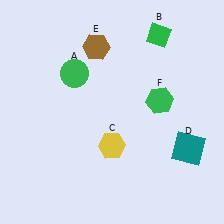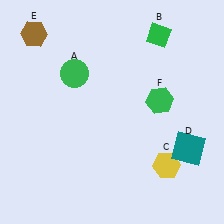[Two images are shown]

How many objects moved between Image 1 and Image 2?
2 objects moved between the two images.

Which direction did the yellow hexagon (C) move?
The yellow hexagon (C) moved right.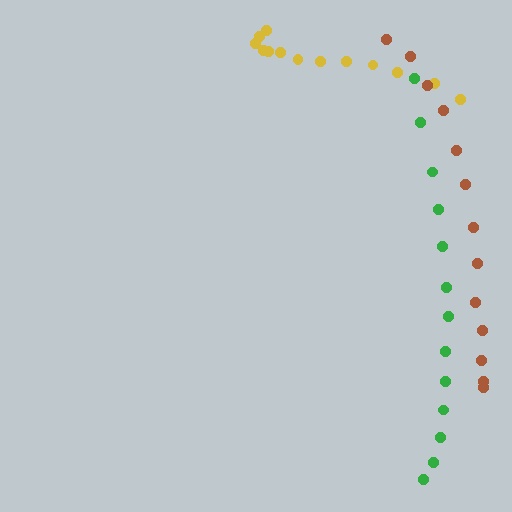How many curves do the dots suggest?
There are 3 distinct paths.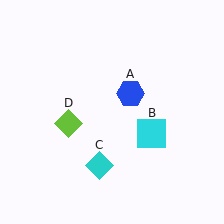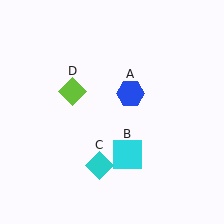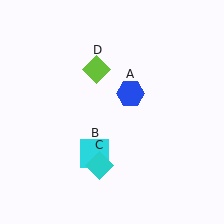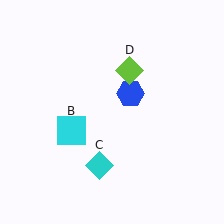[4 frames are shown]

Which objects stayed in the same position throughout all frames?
Blue hexagon (object A) and cyan diamond (object C) remained stationary.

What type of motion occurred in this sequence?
The cyan square (object B), lime diamond (object D) rotated clockwise around the center of the scene.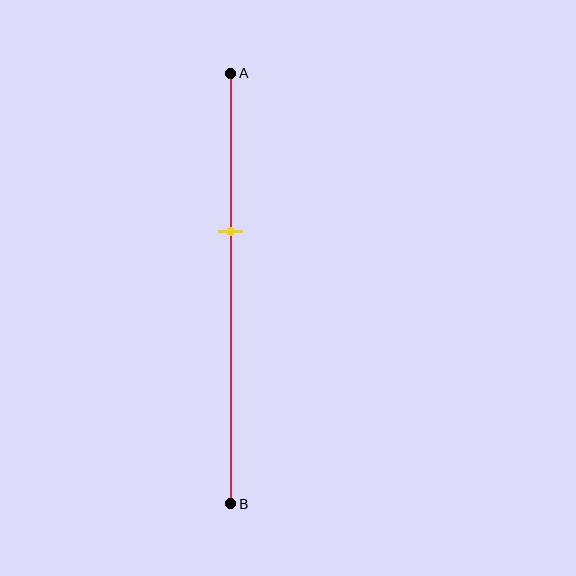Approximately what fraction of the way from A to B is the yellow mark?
The yellow mark is approximately 35% of the way from A to B.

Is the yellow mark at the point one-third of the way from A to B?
No, the mark is at about 35% from A, not at the 33% one-third point.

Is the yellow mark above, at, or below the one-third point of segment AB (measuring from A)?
The yellow mark is below the one-third point of segment AB.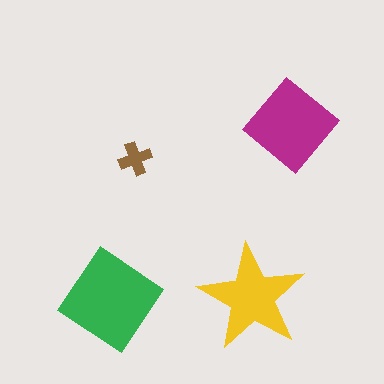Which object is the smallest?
The brown cross.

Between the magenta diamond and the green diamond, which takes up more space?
The green diamond.